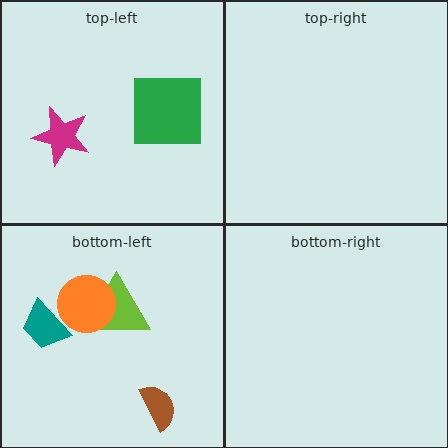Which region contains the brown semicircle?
The bottom-left region.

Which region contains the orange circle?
The bottom-left region.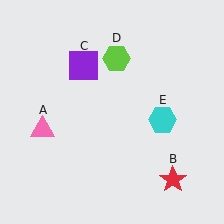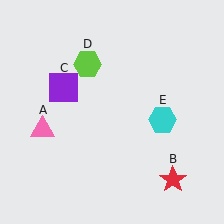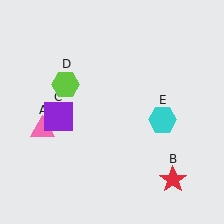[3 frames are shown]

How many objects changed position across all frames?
2 objects changed position: purple square (object C), lime hexagon (object D).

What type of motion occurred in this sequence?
The purple square (object C), lime hexagon (object D) rotated counterclockwise around the center of the scene.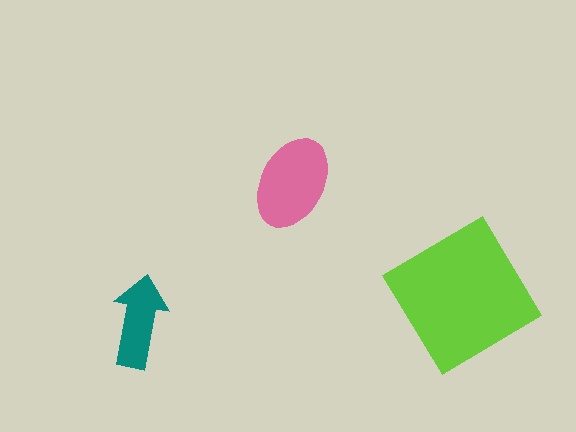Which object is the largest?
The lime diamond.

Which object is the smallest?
The teal arrow.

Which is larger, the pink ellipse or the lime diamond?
The lime diamond.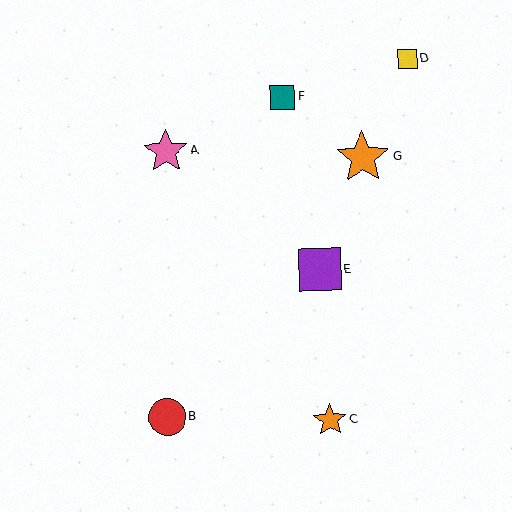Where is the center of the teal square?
The center of the teal square is at (283, 97).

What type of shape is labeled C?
Shape C is an orange star.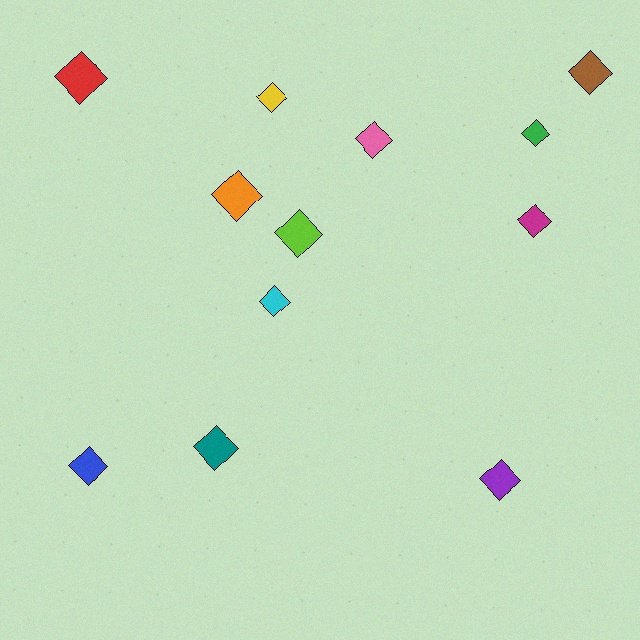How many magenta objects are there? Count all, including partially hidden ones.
There is 1 magenta object.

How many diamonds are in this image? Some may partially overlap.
There are 12 diamonds.